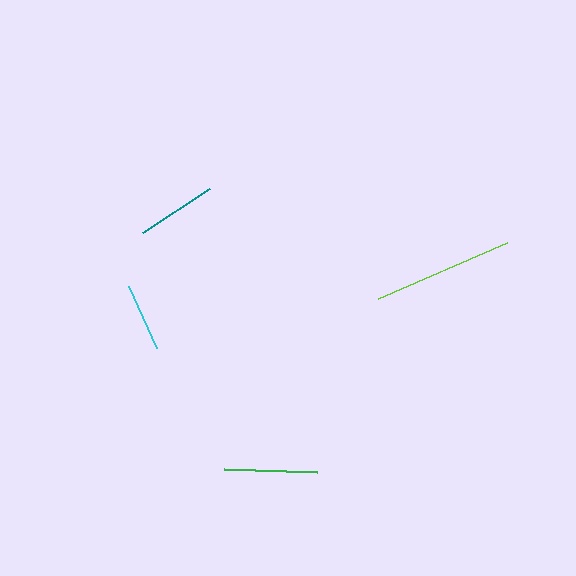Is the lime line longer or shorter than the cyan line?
The lime line is longer than the cyan line.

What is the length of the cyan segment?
The cyan segment is approximately 68 pixels long.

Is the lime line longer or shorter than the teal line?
The lime line is longer than the teal line.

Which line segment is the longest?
The lime line is the longest at approximately 140 pixels.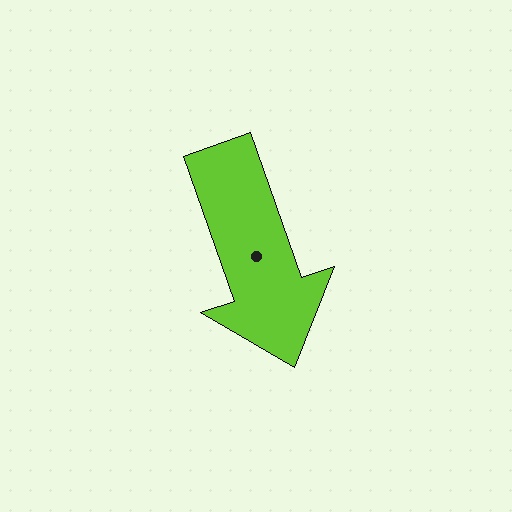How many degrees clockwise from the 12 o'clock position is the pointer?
Approximately 161 degrees.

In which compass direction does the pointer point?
South.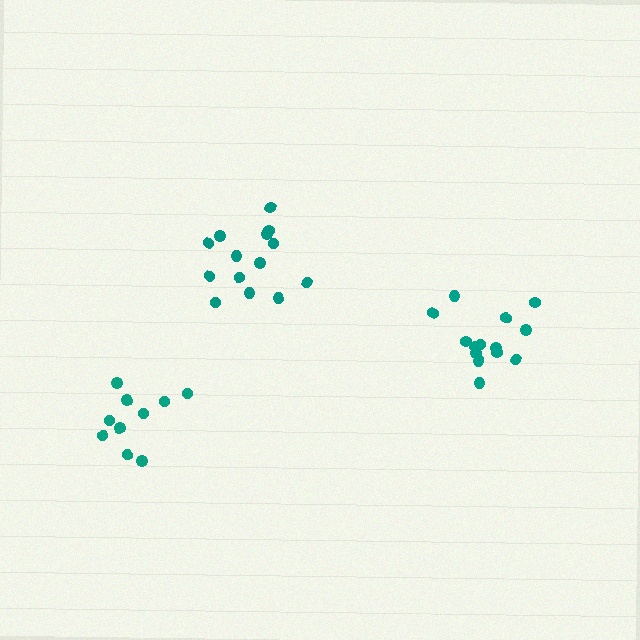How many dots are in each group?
Group 1: 14 dots, Group 2: 14 dots, Group 3: 10 dots (38 total).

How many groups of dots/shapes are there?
There are 3 groups.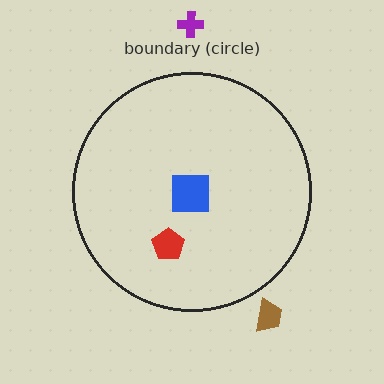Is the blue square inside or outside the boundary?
Inside.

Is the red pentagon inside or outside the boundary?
Inside.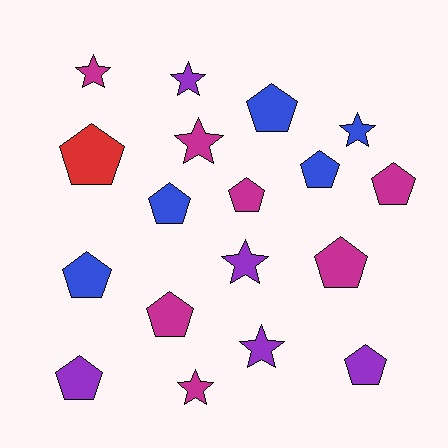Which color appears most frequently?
Magenta, with 7 objects.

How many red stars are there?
There are no red stars.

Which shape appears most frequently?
Pentagon, with 11 objects.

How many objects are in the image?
There are 18 objects.